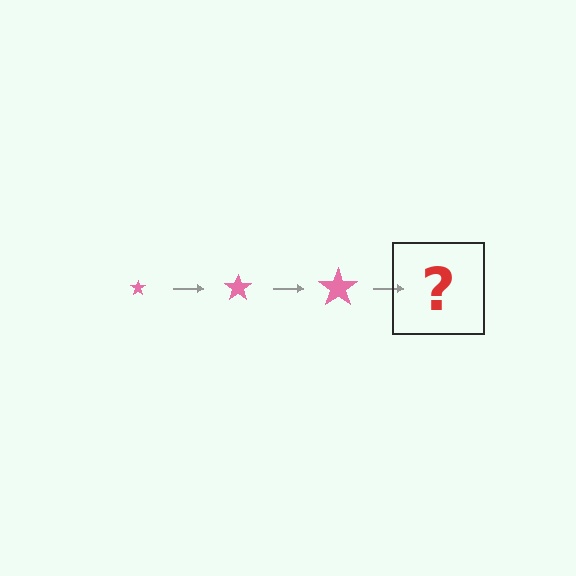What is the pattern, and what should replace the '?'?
The pattern is that the star gets progressively larger each step. The '?' should be a pink star, larger than the previous one.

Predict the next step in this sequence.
The next step is a pink star, larger than the previous one.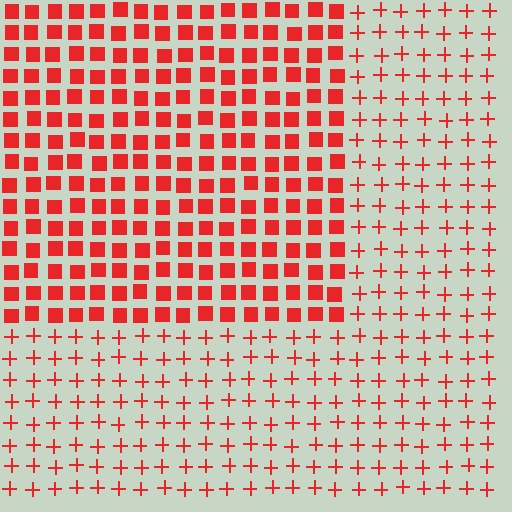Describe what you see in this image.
The image is filled with small red elements arranged in a uniform grid. A rectangle-shaped region contains squares, while the surrounding area contains plus signs. The boundary is defined purely by the change in element shape.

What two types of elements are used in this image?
The image uses squares inside the rectangle region and plus signs outside it.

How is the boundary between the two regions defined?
The boundary is defined by a change in element shape: squares inside vs. plus signs outside. All elements share the same color and spacing.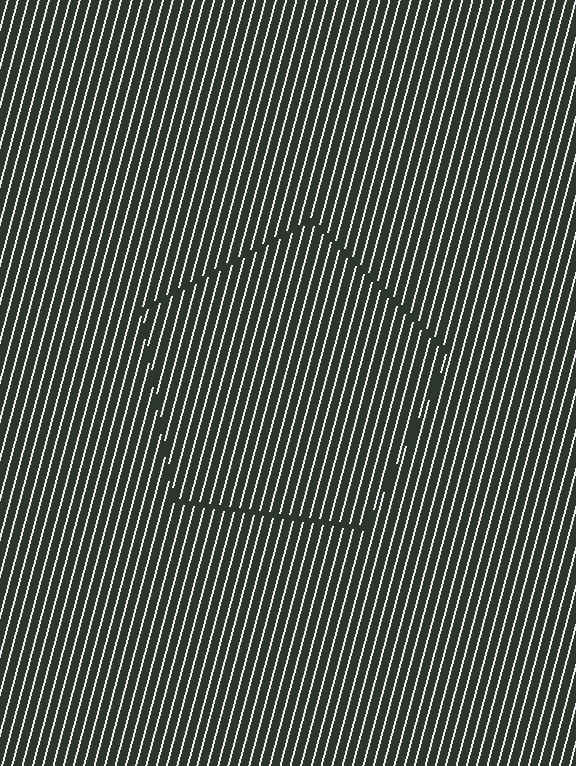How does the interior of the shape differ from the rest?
The interior of the shape contains the same grating, shifted by half a period — the contour is defined by the phase discontinuity where line-ends from the inner and outer gratings abut.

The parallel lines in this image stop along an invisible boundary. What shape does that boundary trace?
An illusory pentagon. The interior of the shape contains the same grating, shifted by half a period — the contour is defined by the phase discontinuity where line-ends from the inner and outer gratings abut.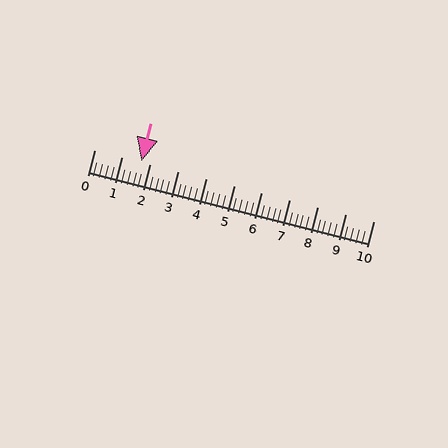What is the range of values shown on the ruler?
The ruler shows values from 0 to 10.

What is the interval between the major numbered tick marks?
The major tick marks are spaced 1 units apart.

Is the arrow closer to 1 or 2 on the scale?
The arrow is closer to 2.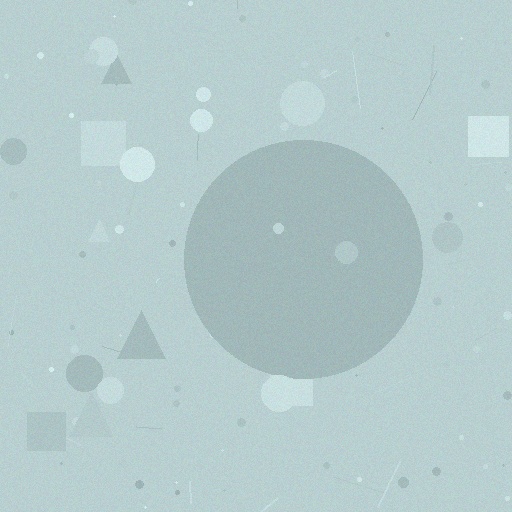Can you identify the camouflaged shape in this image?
The camouflaged shape is a circle.